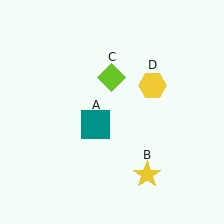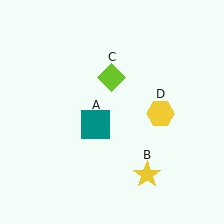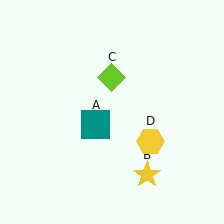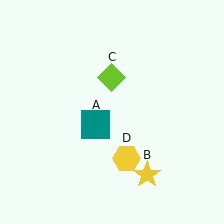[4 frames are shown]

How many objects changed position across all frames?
1 object changed position: yellow hexagon (object D).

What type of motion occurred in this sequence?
The yellow hexagon (object D) rotated clockwise around the center of the scene.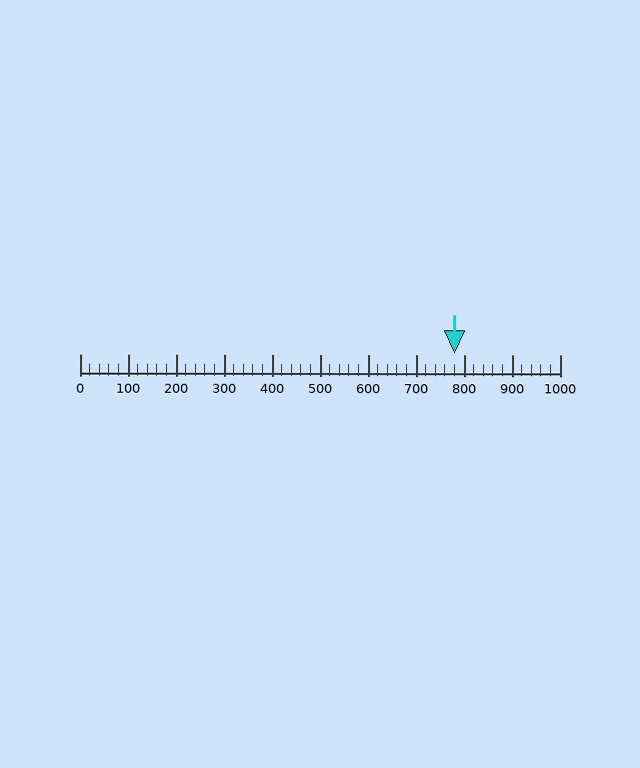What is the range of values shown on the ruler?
The ruler shows values from 0 to 1000.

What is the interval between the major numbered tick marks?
The major tick marks are spaced 100 units apart.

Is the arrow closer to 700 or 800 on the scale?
The arrow is closer to 800.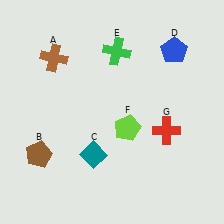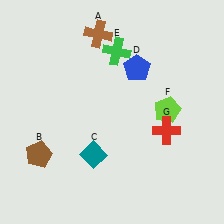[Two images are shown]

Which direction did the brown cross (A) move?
The brown cross (A) moved right.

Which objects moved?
The objects that moved are: the brown cross (A), the blue pentagon (D), the lime pentagon (F).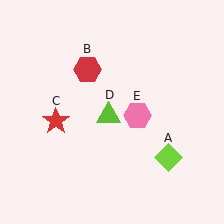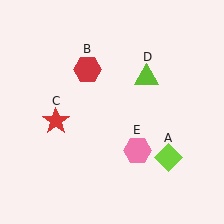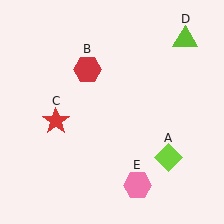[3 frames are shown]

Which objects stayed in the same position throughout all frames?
Lime diamond (object A) and red hexagon (object B) and red star (object C) remained stationary.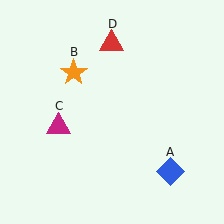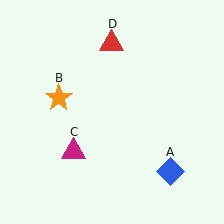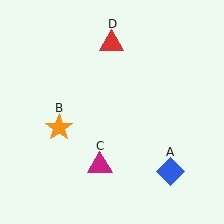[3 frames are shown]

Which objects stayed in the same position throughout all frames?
Blue diamond (object A) and red triangle (object D) remained stationary.